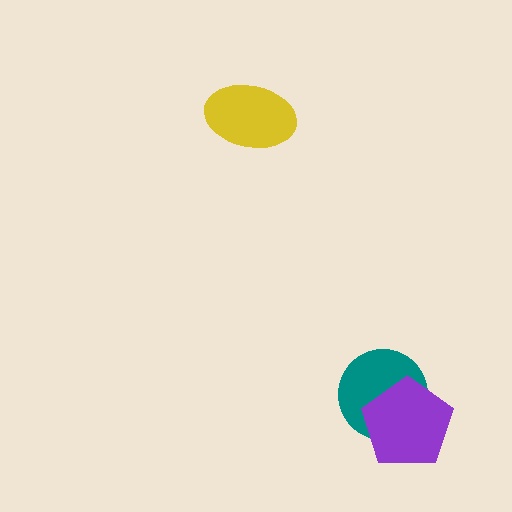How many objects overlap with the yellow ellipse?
0 objects overlap with the yellow ellipse.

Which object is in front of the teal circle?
The purple pentagon is in front of the teal circle.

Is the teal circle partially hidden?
Yes, it is partially covered by another shape.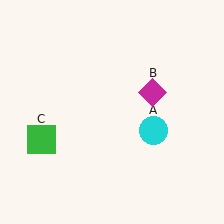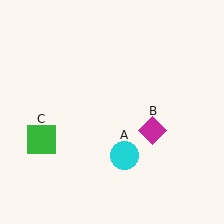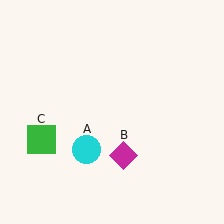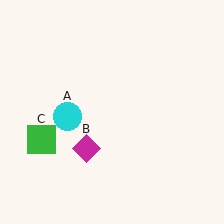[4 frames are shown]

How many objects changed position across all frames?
2 objects changed position: cyan circle (object A), magenta diamond (object B).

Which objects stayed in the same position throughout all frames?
Green square (object C) remained stationary.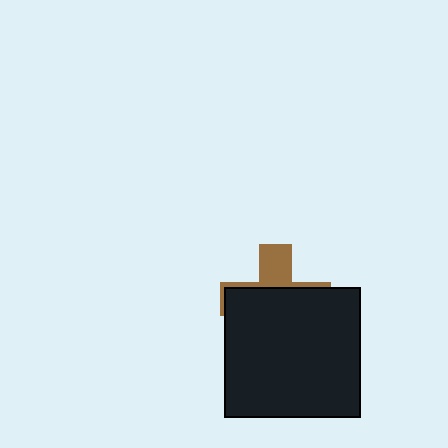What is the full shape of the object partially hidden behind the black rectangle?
The partially hidden object is a brown cross.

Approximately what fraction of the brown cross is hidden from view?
Roughly 68% of the brown cross is hidden behind the black rectangle.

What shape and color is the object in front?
The object in front is a black rectangle.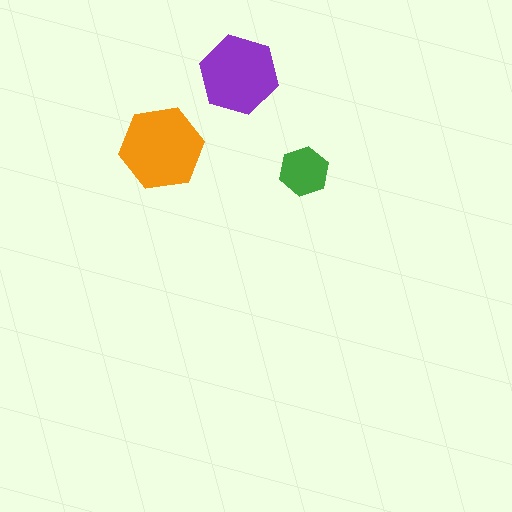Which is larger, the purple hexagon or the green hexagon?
The purple one.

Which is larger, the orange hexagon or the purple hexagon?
The orange one.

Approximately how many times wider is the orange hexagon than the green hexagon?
About 1.5 times wider.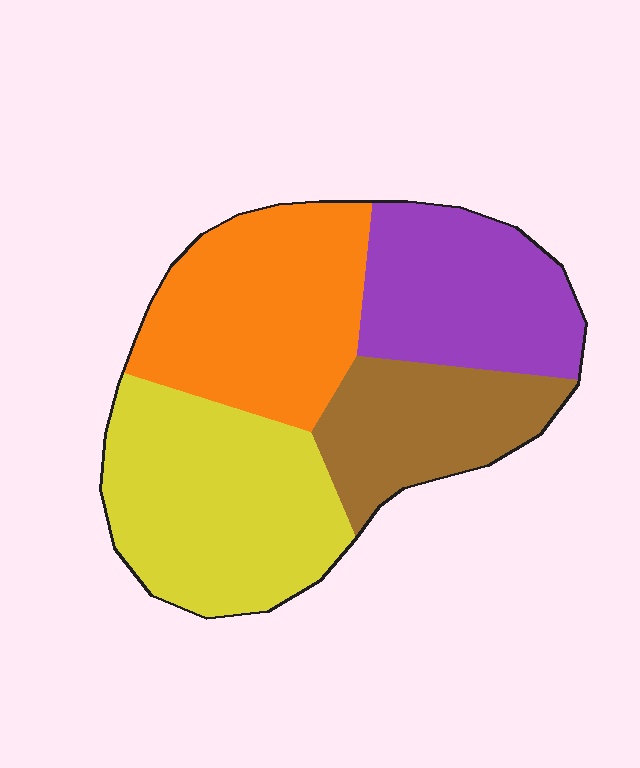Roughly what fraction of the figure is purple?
Purple covers roughly 20% of the figure.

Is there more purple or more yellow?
Yellow.